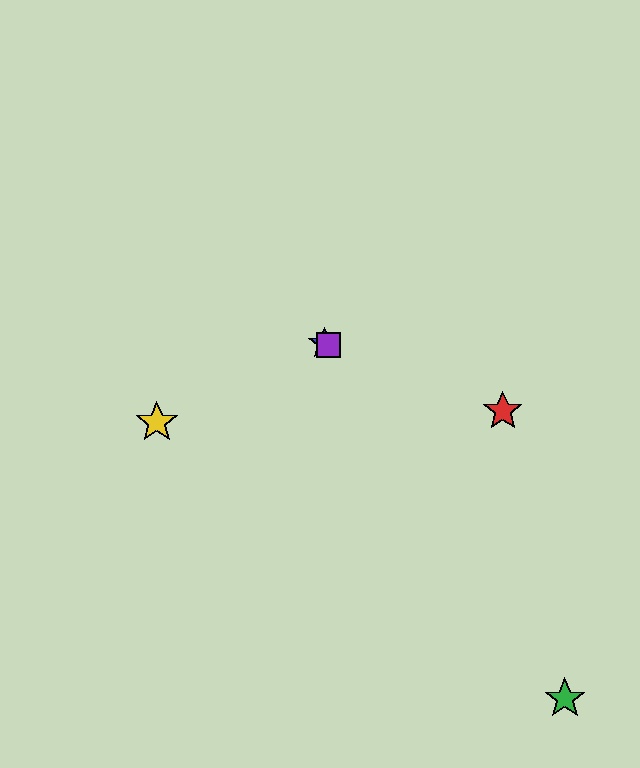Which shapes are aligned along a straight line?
The red star, the blue star, the purple square are aligned along a straight line.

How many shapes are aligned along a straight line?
3 shapes (the red star, the blue star, the purple square) are aligned along a straight line.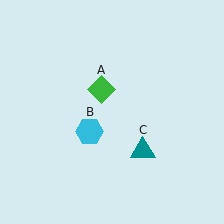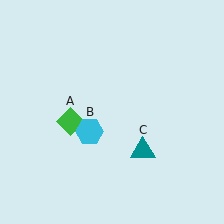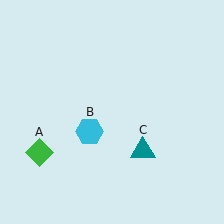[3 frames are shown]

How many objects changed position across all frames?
1 object changed position: green diamond (object A).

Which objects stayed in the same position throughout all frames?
Cyan hexagon (object B) and teal triangle (object C) remained stationary.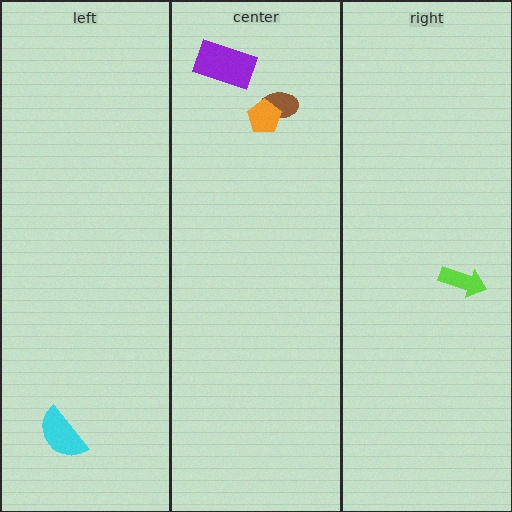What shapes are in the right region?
The lime arrow.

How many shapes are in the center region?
3.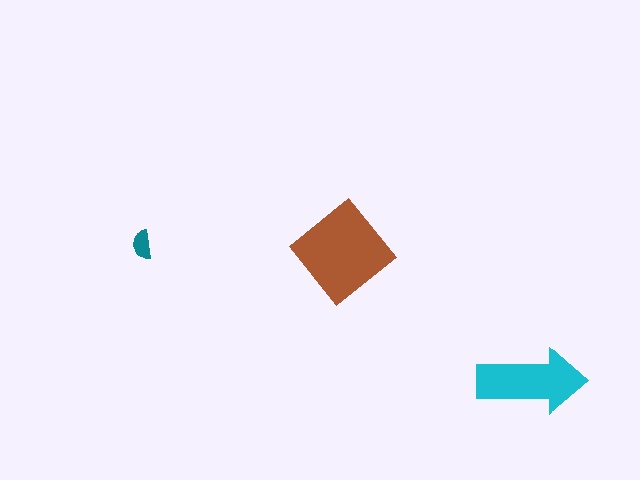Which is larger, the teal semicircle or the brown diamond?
The brown diamond.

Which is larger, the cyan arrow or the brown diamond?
The brown diamond.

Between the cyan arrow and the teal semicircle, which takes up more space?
The cyan arrow.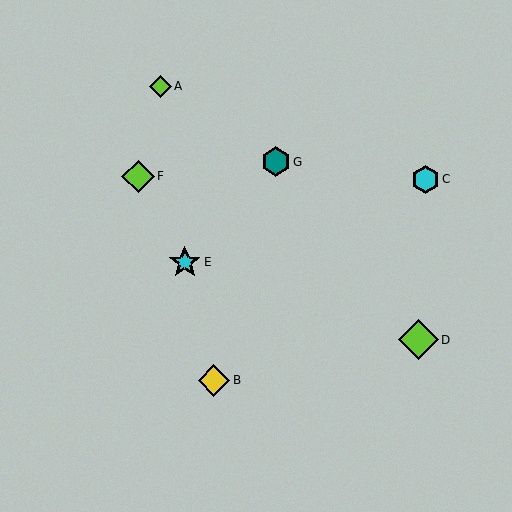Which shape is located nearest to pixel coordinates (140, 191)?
The lime diamond (labeled F) at (138, 176) is nearest to that location.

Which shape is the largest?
The lime diamond (labeled D) is the largest.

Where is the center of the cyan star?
The center of the cyan star is at (185, 262).